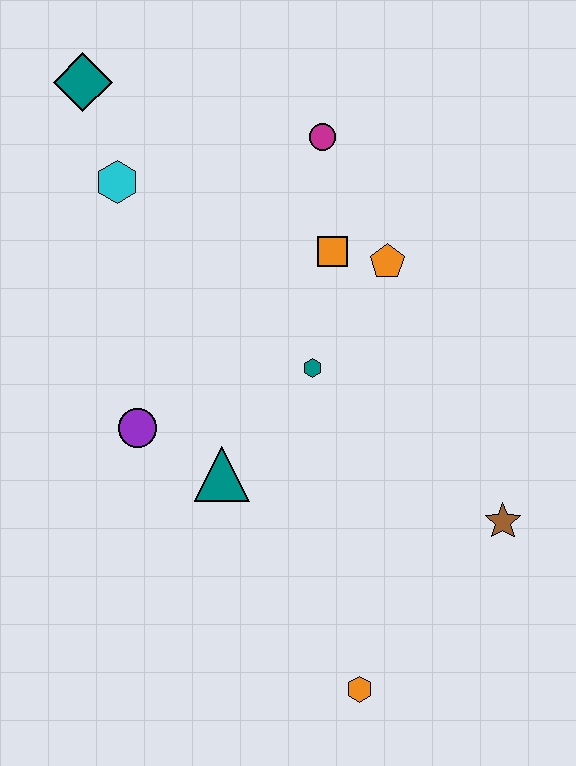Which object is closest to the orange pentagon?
The orange square is closest to the orange pentagon.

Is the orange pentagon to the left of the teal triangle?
No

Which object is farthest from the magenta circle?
The orange hexagon is farthest from the magenta circle.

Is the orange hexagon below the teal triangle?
Yes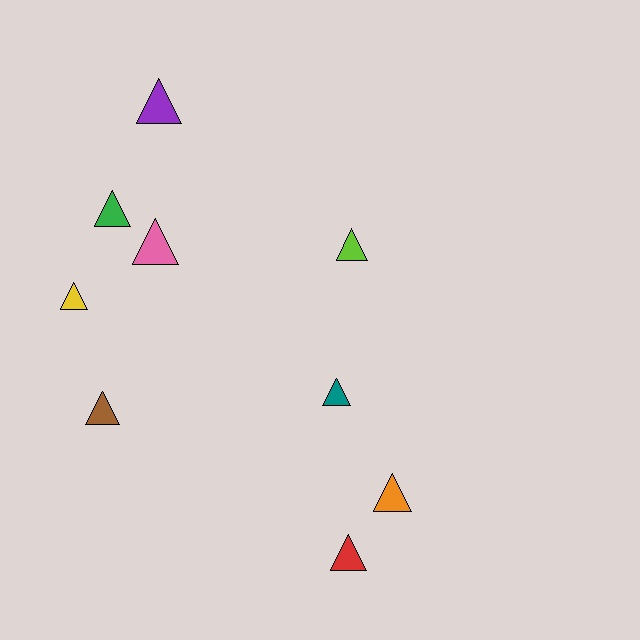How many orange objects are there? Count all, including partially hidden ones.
There is 1 orange object.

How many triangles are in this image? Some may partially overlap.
There are 9 triangles.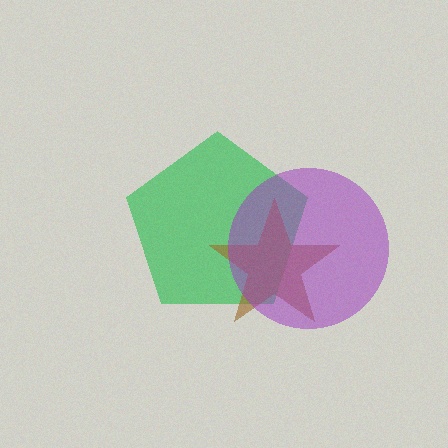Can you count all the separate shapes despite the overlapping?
Yes, there are 3 separate shapes.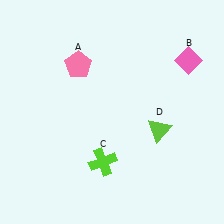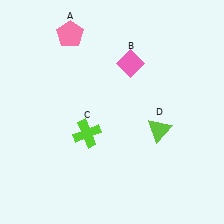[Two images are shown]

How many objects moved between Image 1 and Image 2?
3 objects moved between the two images.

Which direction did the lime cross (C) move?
The lime cross (C) moved up.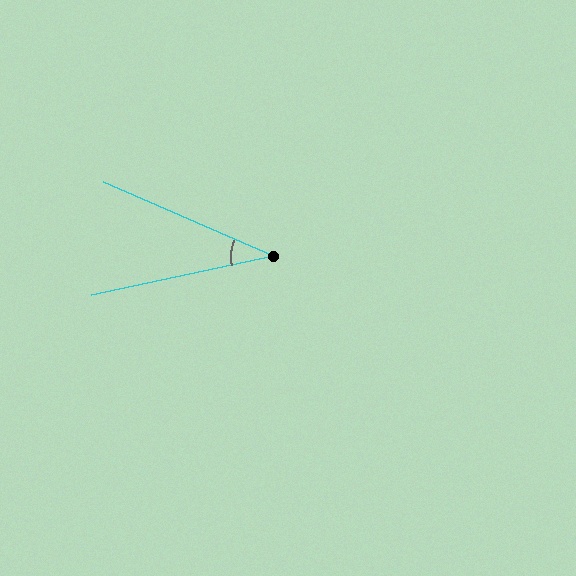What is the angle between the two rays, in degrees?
Approximately 35 degrees.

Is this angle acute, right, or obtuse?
It is acute.